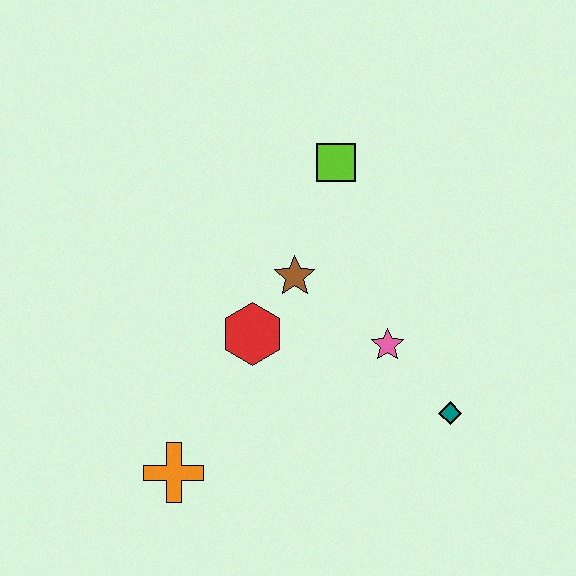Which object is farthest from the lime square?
The orange cross is farthest from the lime square.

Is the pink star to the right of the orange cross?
Yes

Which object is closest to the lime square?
The brown star is closest to the lime square.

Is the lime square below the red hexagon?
No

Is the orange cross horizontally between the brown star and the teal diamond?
No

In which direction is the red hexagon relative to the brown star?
The red hexagon is below the brown star.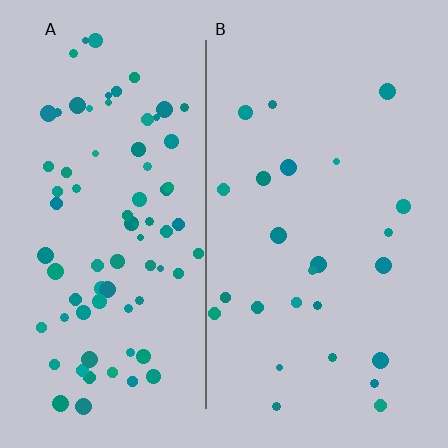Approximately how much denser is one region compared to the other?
Approximately 3.2× — region A over region B.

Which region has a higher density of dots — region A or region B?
A (the left).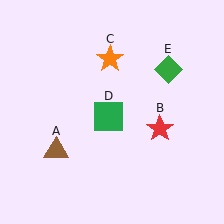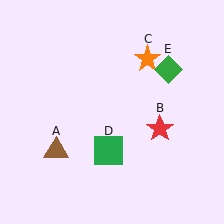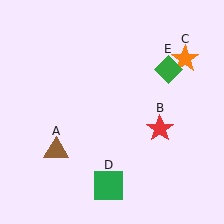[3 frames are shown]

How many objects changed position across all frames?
2 objects changed position: orange star (object C), green square (object D).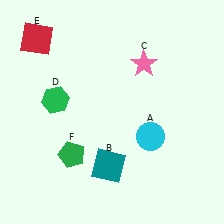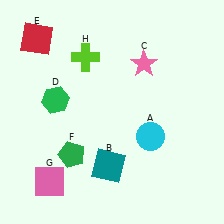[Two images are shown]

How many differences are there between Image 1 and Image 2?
There are 2 differences between the two images.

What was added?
A pink square (G), a lime cross (H) were added in Image 2.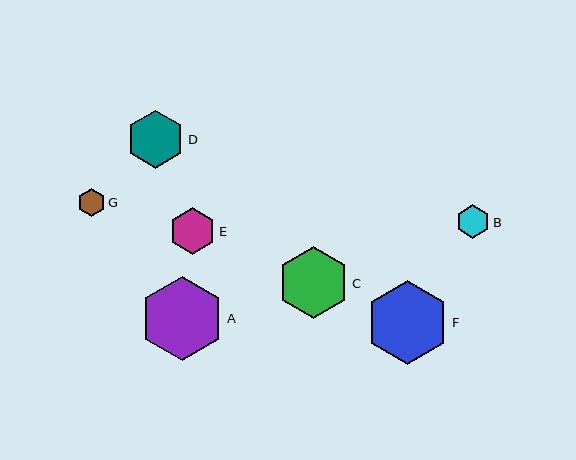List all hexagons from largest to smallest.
From largest to smallest: A, F, C, D, E, B, G.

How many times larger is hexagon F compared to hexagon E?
Hexagon F is approximately 1.8 times the size of hexagon E.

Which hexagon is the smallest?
Hexagon G is the smallest with a size of approximately 27 pixels.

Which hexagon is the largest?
Hexagon A is the largest with a size of approximately 84 pixels.